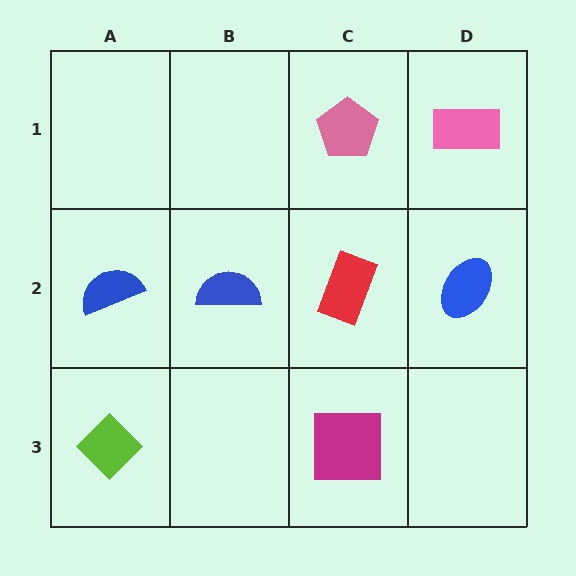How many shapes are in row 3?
2 shapes.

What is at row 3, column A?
A lime diamond.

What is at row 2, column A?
A blue semicircle.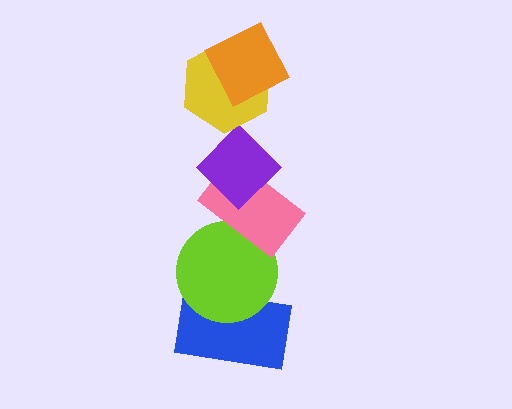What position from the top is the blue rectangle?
The blue rectangle is 6th from the top.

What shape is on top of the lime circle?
The pink rectangle is on top of the lime circle.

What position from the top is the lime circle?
The lime circle is 5th from the top.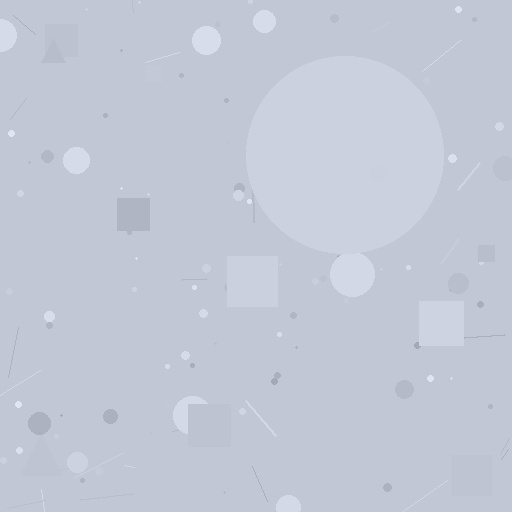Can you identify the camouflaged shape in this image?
The camouflaged shape is a circle.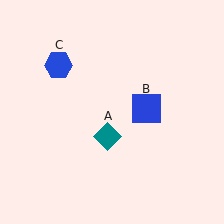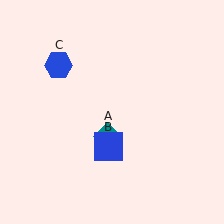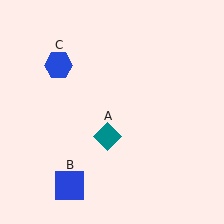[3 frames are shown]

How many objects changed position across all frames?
1 object changed position: blue square (object B).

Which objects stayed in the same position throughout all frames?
Teal diamond (object A) and blue hexagon (object C) remained stationary.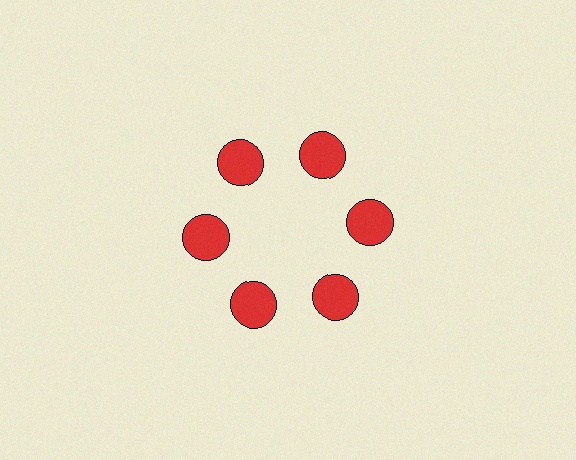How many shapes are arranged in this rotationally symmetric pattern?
There are 6 shapes, arranged in 6 groups of 1.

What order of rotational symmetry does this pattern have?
This pattern has 6-fold rotational symmetry.